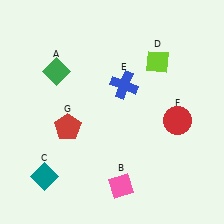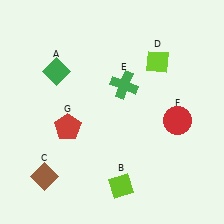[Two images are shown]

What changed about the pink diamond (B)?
In Image 1, B is pink. In Image 2, it changed to lime.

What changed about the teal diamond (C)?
In Image 1, C is teal. In Image 2, it changed to brown.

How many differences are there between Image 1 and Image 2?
There are 3 differences between the two images.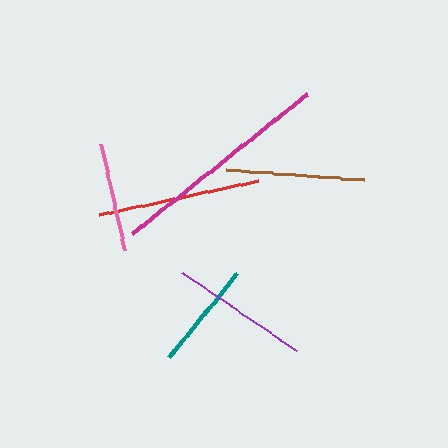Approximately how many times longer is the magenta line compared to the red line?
The magenta line is approximately 1.4 times the length of the red line.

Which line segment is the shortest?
The pink line is the shortest at approximately 108 pixels.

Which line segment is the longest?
The magenta line is the longest at approximately 224 pixels.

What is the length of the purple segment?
The purple segment is approximately 139 pixels long.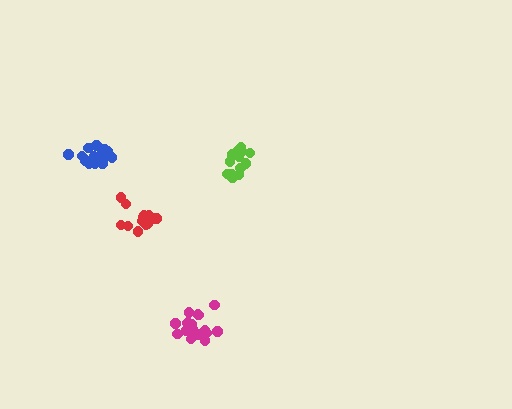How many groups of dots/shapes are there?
There are 4 groups.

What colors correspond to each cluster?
The clusters are colored: red, magenta, lime, blue.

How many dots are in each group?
Group 1: 14 dots, Group 2: 18 dots, Group 3: 17 dots, Group 4: 19 dots (68 total).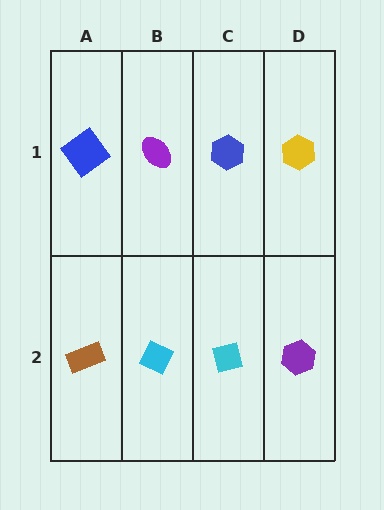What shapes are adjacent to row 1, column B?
A cyan diamond (row 2, column B), a blue diamond (row 1, column A), a blue hexagon (row 1, column C).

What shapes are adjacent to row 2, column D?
A yellow hexagon (row 1, column D), a cyan square (row 2, column C).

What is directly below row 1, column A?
A brown rectangle.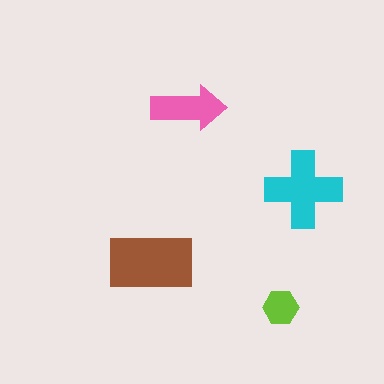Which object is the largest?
The brown rectangle.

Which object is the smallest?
The lime hexagon.